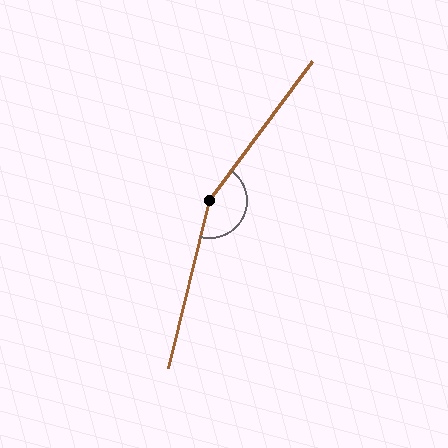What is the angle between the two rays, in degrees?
Approximately 157 degrees.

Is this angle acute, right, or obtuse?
It is obtuse.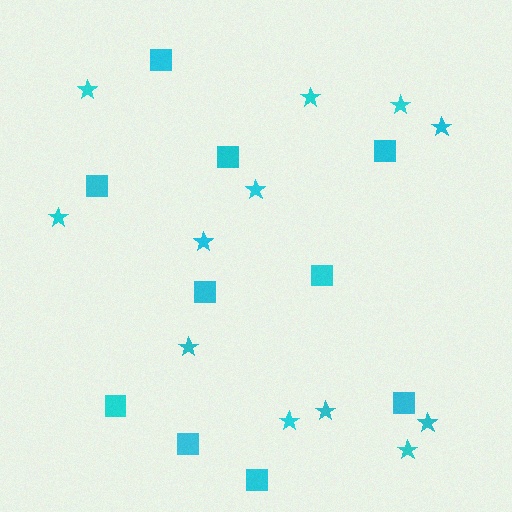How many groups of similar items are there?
There are 2 groups: one group of squares (10) and one group of stars (12).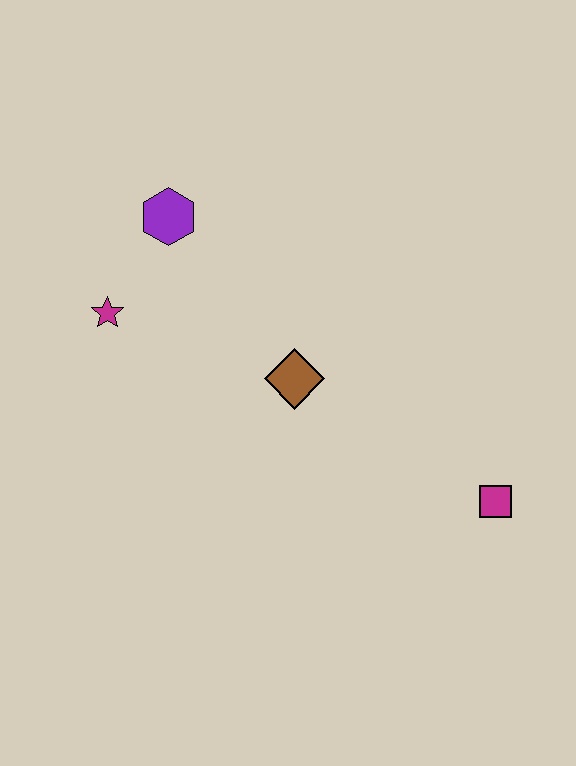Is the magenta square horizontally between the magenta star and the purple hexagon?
No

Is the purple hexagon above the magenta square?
Yes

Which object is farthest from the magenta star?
The magenta square is farthest from the magenta star.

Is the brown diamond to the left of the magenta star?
No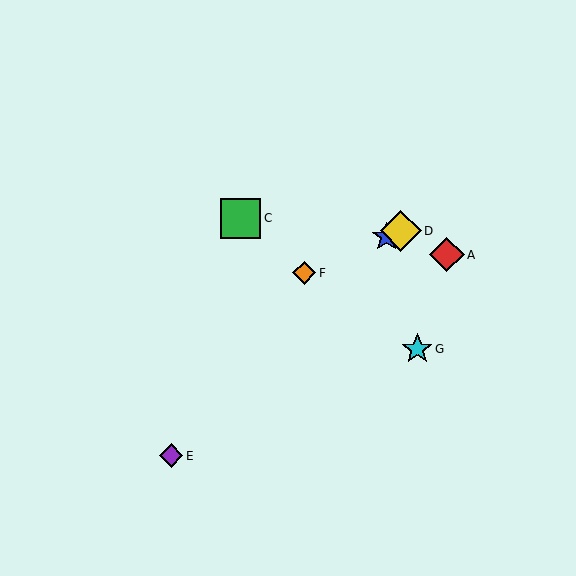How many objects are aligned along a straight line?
3 objects (B, D, F) are aligned along a straight line.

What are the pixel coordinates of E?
Object E is at (171, 456).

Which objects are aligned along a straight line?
Objects B, D, F are aligned along a straight line.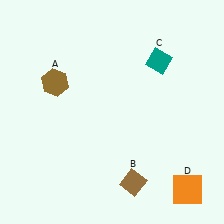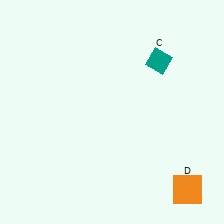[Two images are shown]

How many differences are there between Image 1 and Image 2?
There are 2 differences between the two images.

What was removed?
The brown hexagon (A), the brown diamond (B) were removed in Image 2.